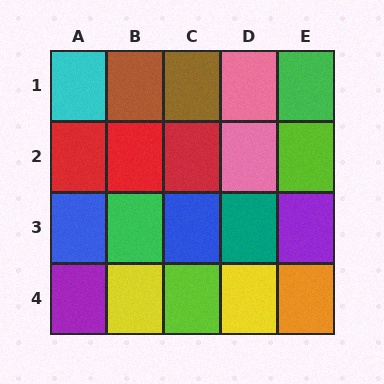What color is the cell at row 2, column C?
Red.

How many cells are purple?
2 cells are purple.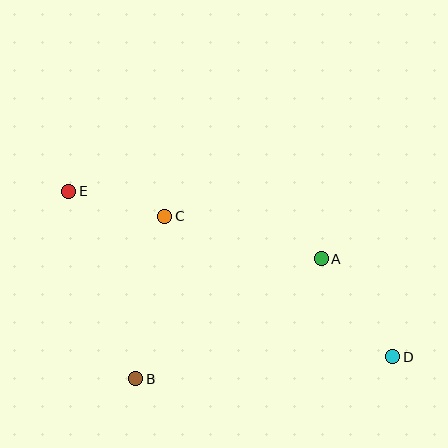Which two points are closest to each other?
Points C and E are closest to each other.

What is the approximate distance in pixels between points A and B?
The distance between A and B is approximately 221 pixels.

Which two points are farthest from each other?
Points D and E are farthest from each other.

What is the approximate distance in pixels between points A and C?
The distance between A and C is approximately 162 pixels.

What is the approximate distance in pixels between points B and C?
The distance between B and C is approximately 165 pixels.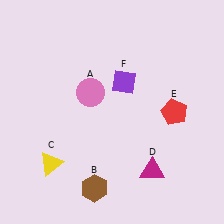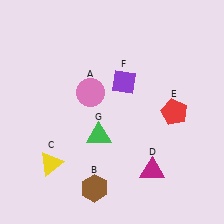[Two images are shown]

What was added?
A green triangle (G) was added in Image 2.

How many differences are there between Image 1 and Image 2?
There is 1 difference between the two images.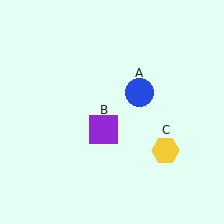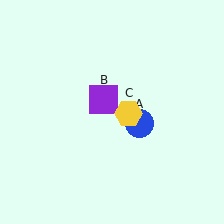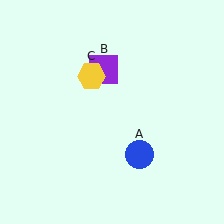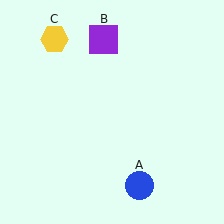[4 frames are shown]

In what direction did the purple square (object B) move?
The purple square (object B) moved up.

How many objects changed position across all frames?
3 objects changed position: blue circle (object A), purple square (object B), yellow hexagon (object C).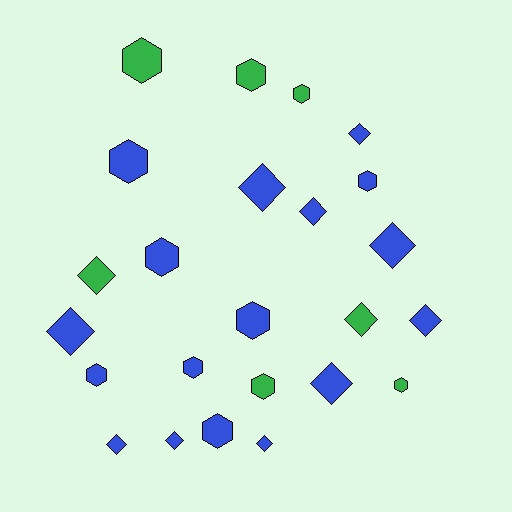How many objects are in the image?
There are 24 objects.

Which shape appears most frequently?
Diamond, with 12 objects.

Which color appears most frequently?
Blue, with 17 objects.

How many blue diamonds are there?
There are 10 blue diamonds.